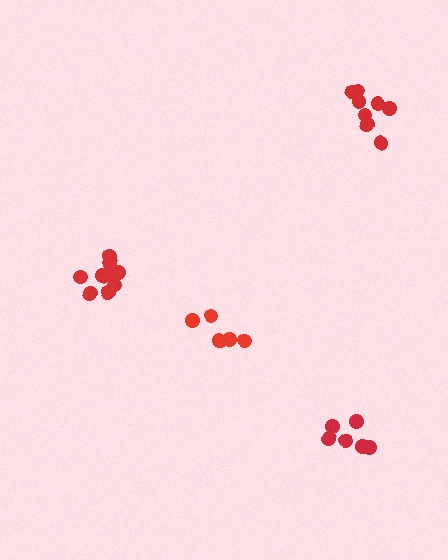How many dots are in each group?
Group 1: 9 dots, Group 2: 6 dots, Group 3: 8 dots, Group 4: 6 dots (29 total).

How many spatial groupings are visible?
There are 4 spatial groupings.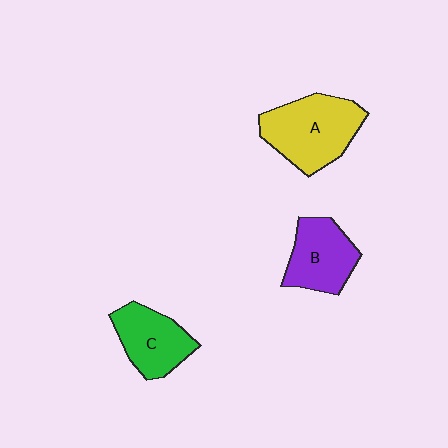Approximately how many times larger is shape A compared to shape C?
Approximately 1.4 times.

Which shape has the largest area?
Shape A (yellow).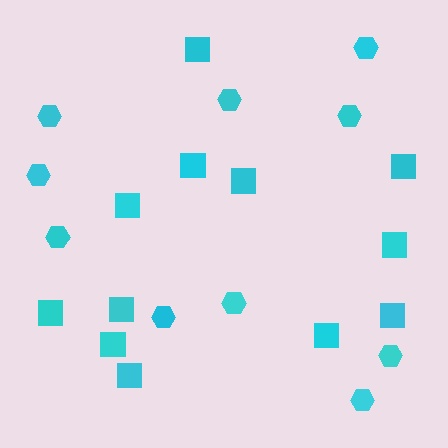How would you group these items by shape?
There are 2 groups: one group of squares (12) and one group of hexagons (10).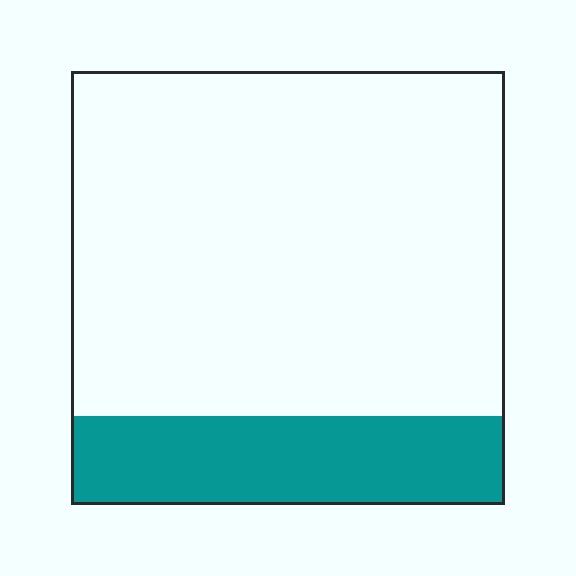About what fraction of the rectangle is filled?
About one fifth (1/5).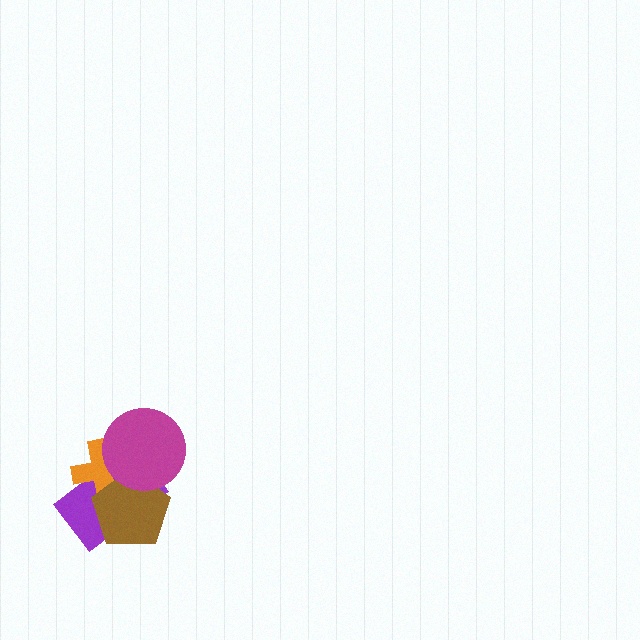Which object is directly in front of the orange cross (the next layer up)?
The brown pentagon is directly in front of the orange cross.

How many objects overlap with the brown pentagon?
3 objects overlap with the brown pentagon.